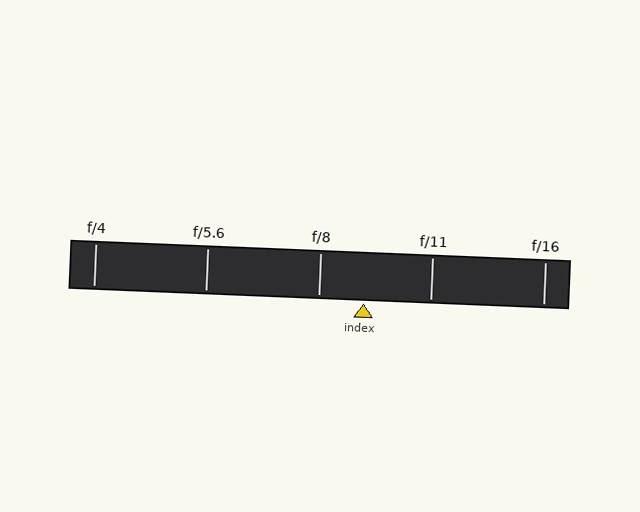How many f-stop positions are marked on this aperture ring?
There are 5 f-stop positions marked.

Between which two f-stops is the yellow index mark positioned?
The index mark is between f/8 and f/11.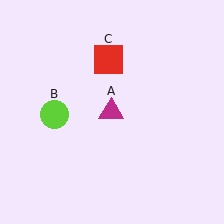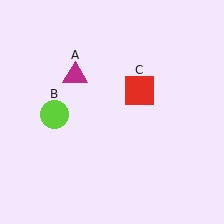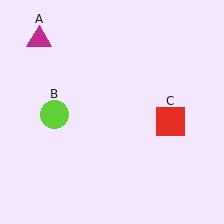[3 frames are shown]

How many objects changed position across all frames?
2 objects changed position: magenta triangle (object A), red square (object C).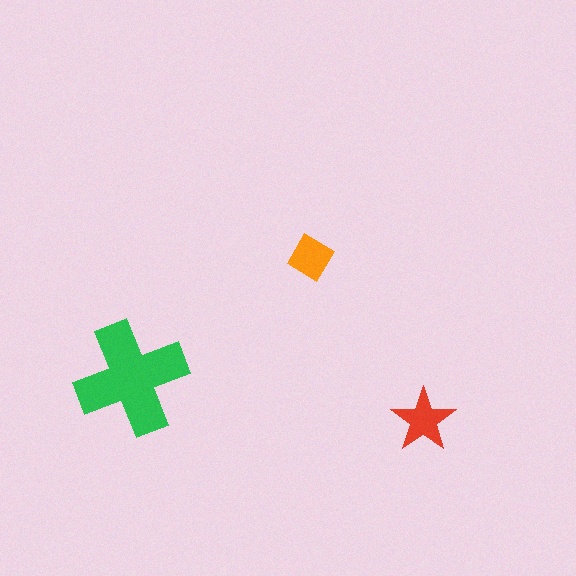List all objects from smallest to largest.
The orange diamond, the red star, the green cross.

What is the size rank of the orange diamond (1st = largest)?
3rd.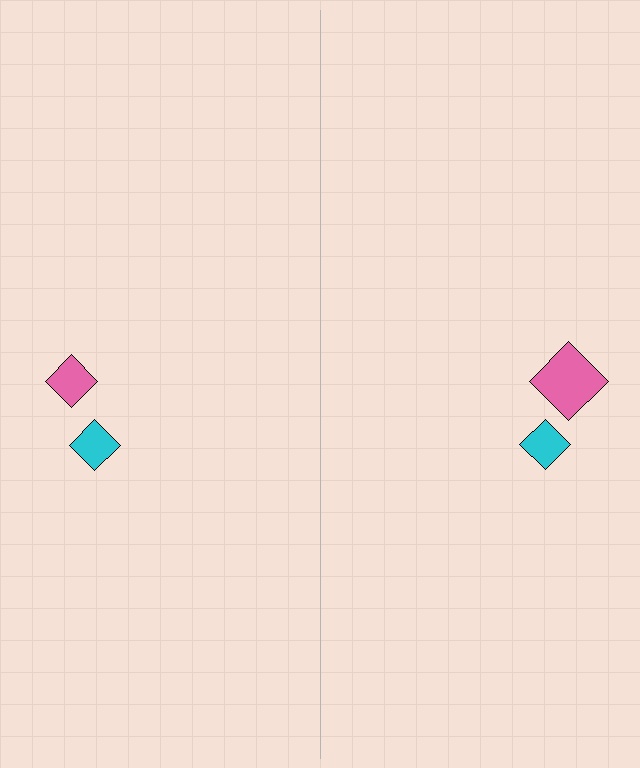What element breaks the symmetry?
The pink diamond on the right side has a different size than its mirror counterpart.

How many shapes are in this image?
There are 4 shapes in this image.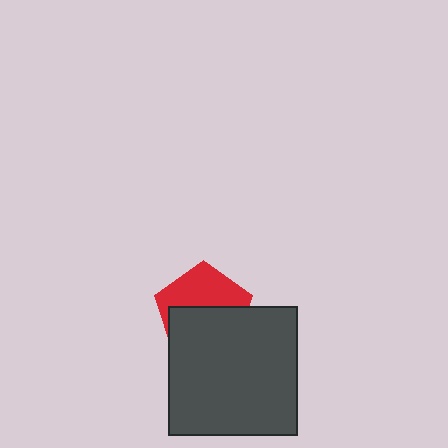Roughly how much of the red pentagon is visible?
A small part of it is visible (roughly 45%).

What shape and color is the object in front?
The object in front is a dark gray square.